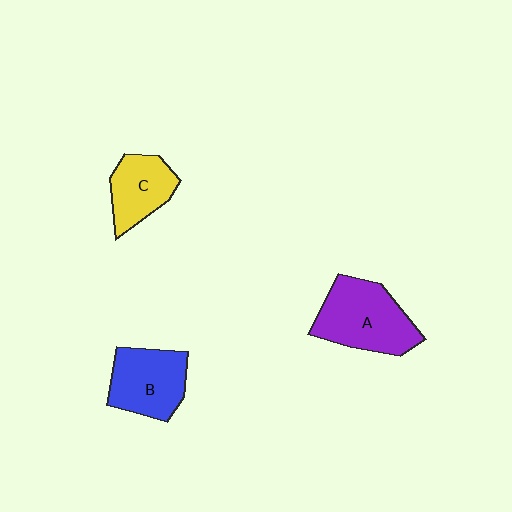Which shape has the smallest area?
Shape C (yellow).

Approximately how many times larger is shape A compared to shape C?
Approximately 1.5 times.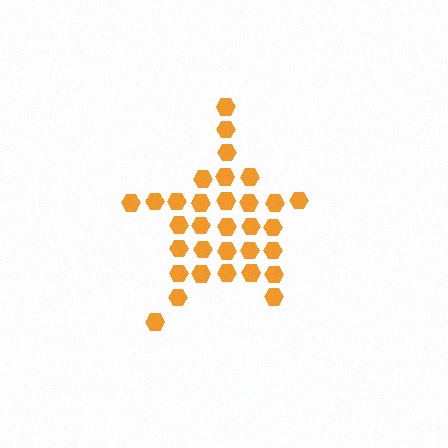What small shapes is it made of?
It is made of small hexagons.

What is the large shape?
The large shape is a star.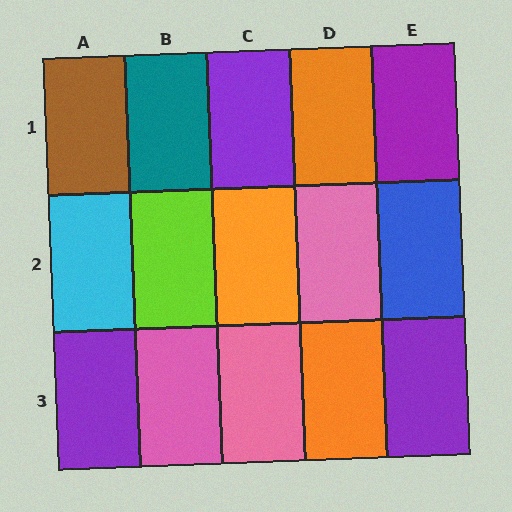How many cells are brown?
1 cell is brown.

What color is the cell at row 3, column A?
Purple.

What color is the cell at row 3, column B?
Pink.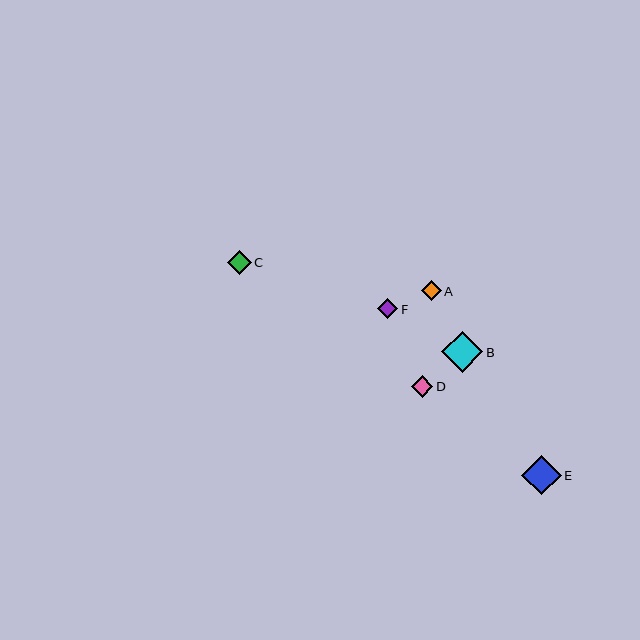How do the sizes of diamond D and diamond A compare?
Diamond D and diamond A are approximately the same size.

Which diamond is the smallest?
Diamond A is the smallest with a size of approximately 20 pixels.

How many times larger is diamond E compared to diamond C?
Diamond E is approximately 1.7 times the size of diamond C.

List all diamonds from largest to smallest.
From largest to smallest: B, E, C, D, F, A.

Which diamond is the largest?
Diamond B is the largest with a size of approximately 41 pixels.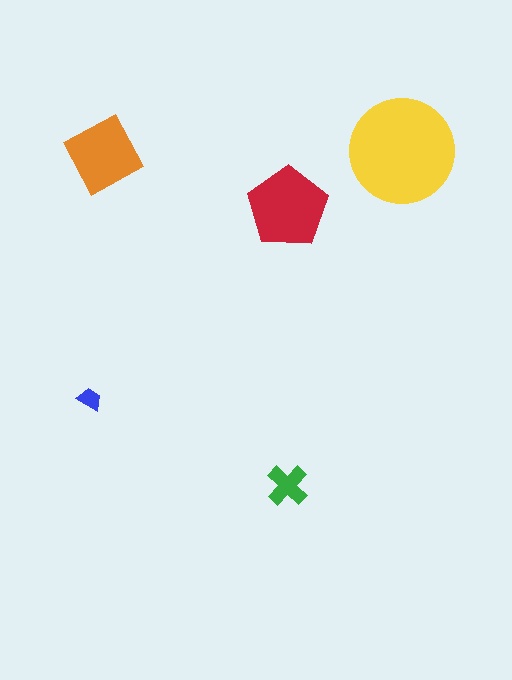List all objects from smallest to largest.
The blue trapezoid, the green cross, the orange diamond, the red pentagon, the yellow circle.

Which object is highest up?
The yellow circle is topmost.